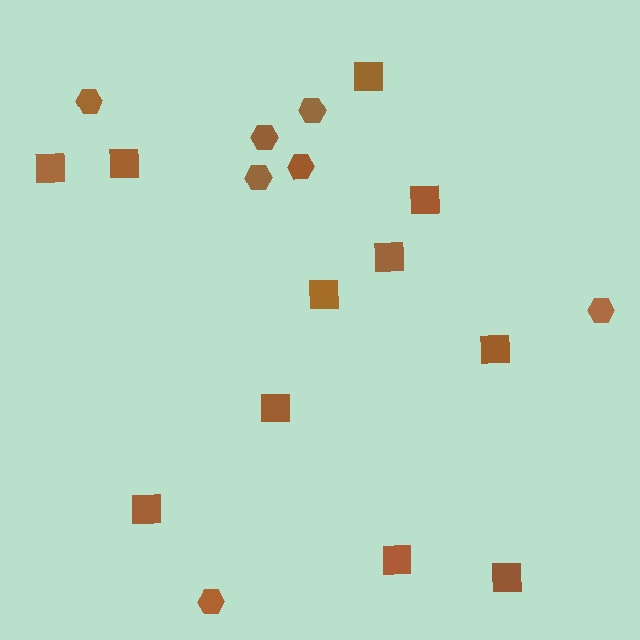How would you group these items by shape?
There are 2 groups: one group of squares (11) and one group of hexagons (7).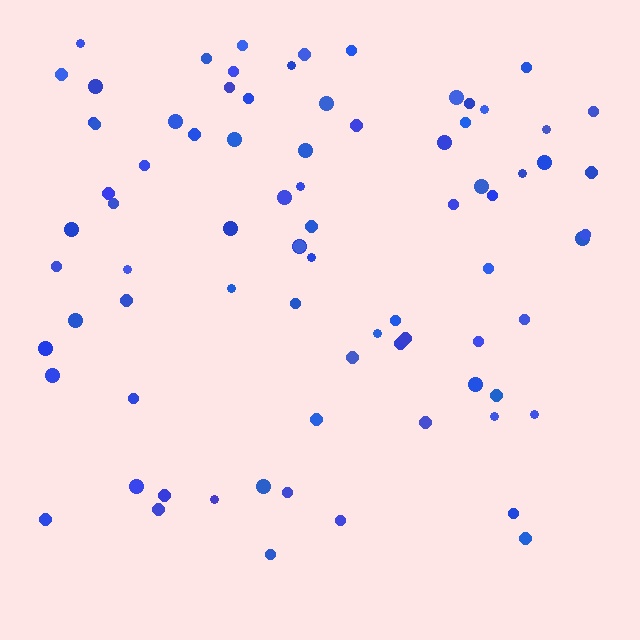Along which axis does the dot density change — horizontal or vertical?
Vertical.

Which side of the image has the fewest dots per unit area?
The bottom.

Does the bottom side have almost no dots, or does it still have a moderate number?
Still a moderate number, just noticeably fewer than the top.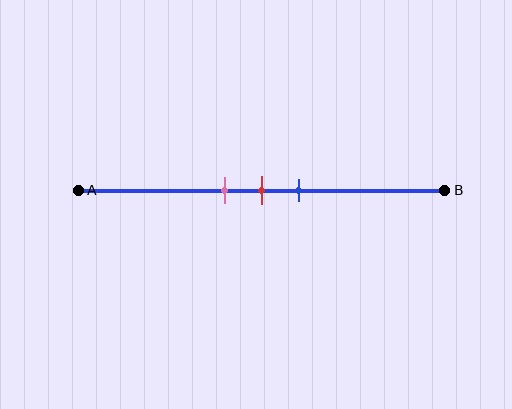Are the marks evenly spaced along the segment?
Yes, the marks are approximately evenly spaced.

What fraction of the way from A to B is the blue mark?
The blue mark is approximately 60% (0.6) of the way from A to B.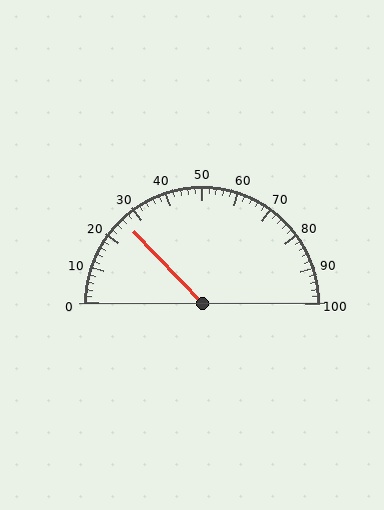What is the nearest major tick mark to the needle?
The nearest major tick mark is 30.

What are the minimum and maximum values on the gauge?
The gauge ranges from 0 to 100.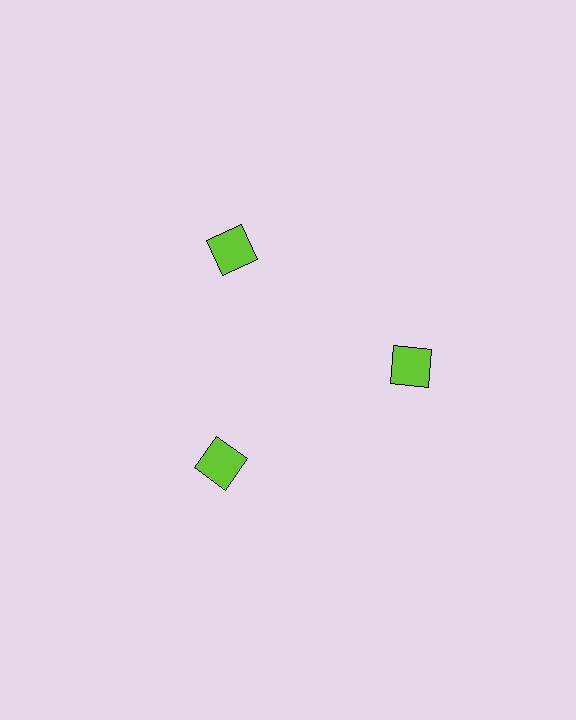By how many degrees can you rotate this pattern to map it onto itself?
The pattern maps onto itself every 120 degrees of rotation.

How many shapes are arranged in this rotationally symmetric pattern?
There are 3 shapes, arranged in 3 groups of 1.